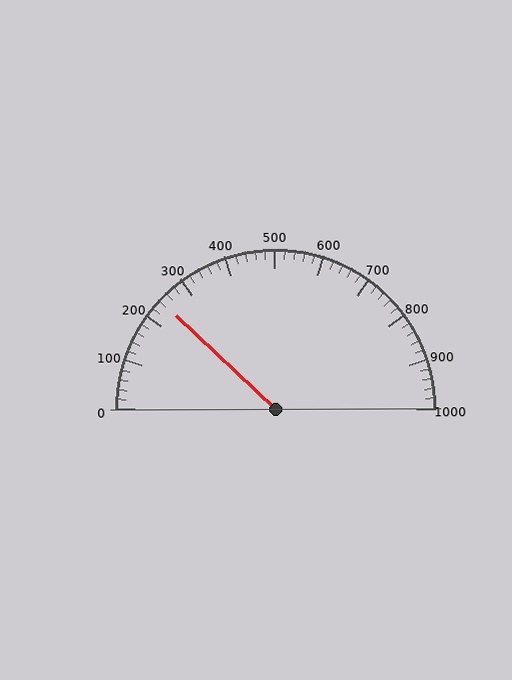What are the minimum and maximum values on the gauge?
The gauge ranges from 0 to 1000.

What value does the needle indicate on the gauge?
The needle indicates approximately 240.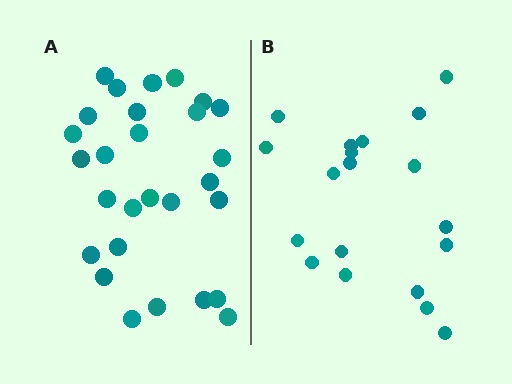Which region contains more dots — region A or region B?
Region A (the left region) has more dots.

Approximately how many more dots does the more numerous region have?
Region A has roughly 8 or so more dots than region B.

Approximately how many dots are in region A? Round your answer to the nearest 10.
About 30 dots. (The exact count is 28, which rounds to 30.)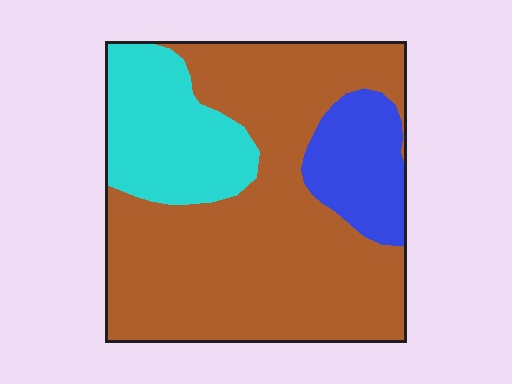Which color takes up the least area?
Blue, at roughly 15%.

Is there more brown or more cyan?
Brown.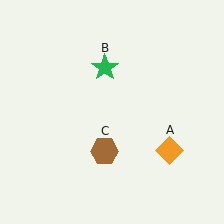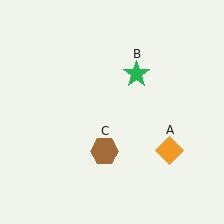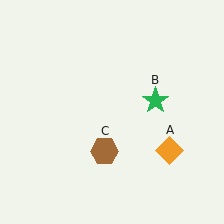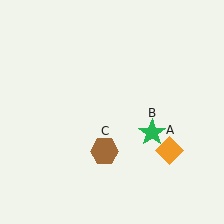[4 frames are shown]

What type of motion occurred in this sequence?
The green star (object B) rotated clockwise around the center of the scene.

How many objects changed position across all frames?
1 object changed position: green star (object B).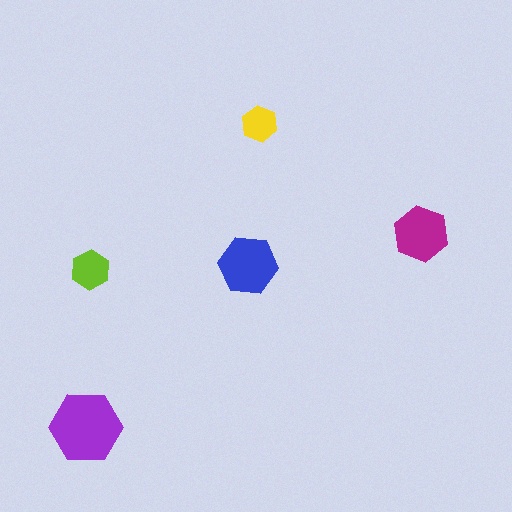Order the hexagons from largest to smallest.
the purple one, the blue one, the magenta one, the lime one, the yellow one.